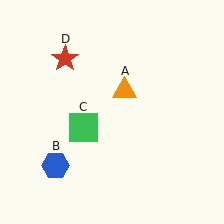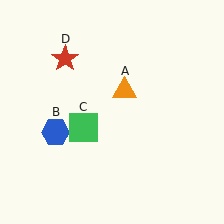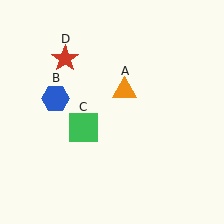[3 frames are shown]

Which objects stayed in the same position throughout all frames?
Orange triangle (object A) and green square (object C) and red star (object D) remained stationary.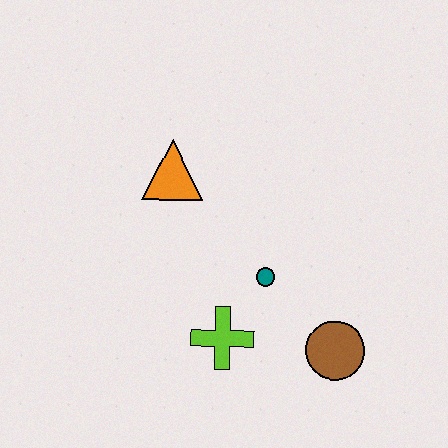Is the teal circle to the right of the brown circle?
No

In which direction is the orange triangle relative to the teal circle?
The orange triangle is above the teal circle.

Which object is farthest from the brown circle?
The orange triangle is farthest from the brown circle.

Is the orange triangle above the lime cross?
Yes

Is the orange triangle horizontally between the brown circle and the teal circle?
No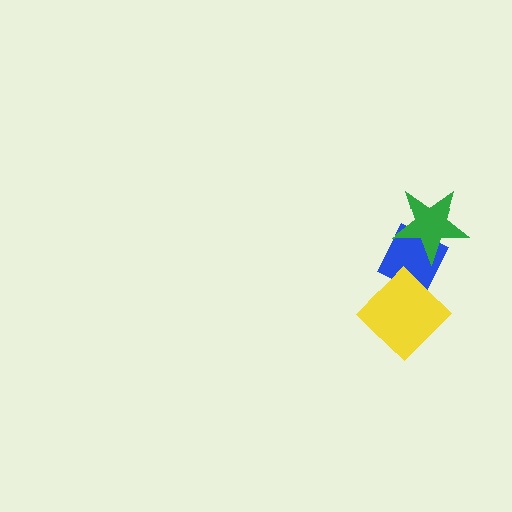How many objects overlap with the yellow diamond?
1 object overlaps with the yellow diamond.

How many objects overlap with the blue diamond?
2 objects overlap with the blue diamond.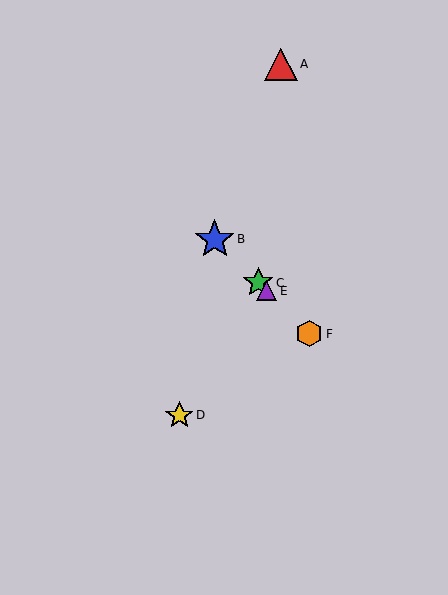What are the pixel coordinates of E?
Object E is at (266, 291).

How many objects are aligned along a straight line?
4 objects (B, C, E, F) are aligned along a straight line.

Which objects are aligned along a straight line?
Objects B, C, E, F are aligned along a straight line.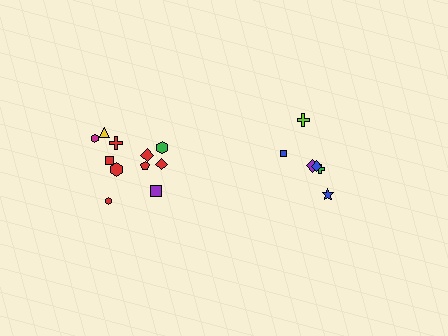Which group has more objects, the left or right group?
The left group.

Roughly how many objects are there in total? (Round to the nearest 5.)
Roughly 20 objects in total.